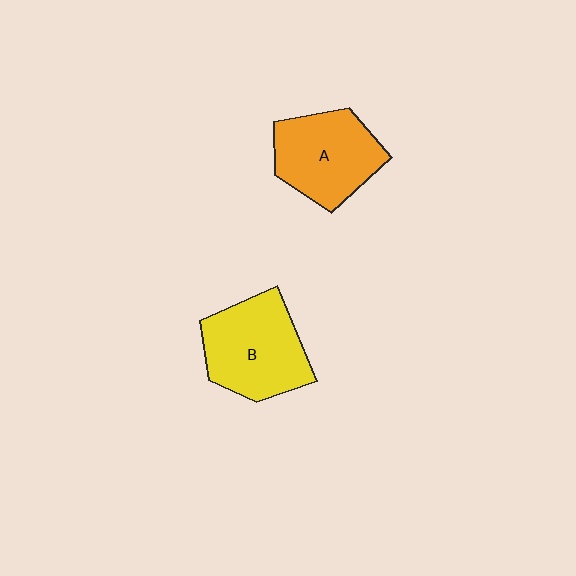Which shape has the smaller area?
Shape A (orange).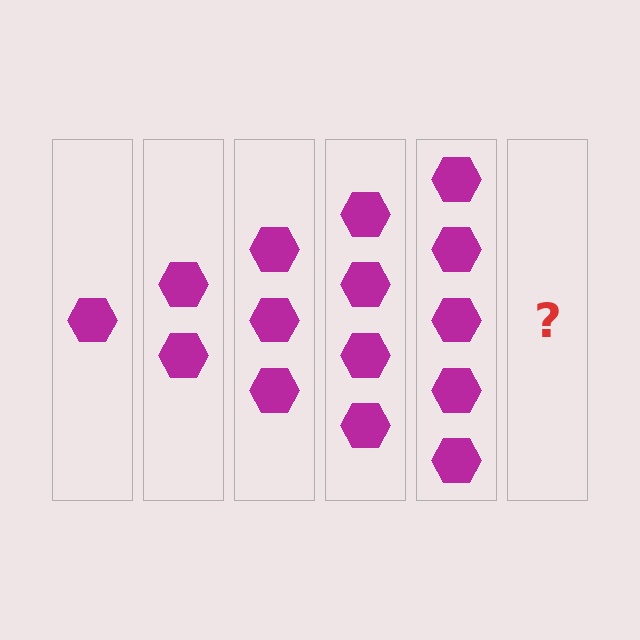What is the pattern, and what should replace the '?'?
The pattern is that each step adds one more hexagon. The '?' should be 6 hexagons.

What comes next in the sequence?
The next element should be 6 hexagons.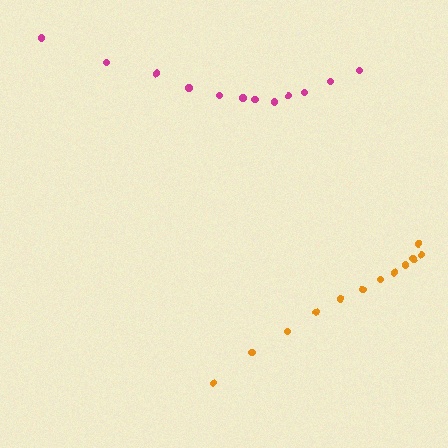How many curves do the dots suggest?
There are 2 distinct paths.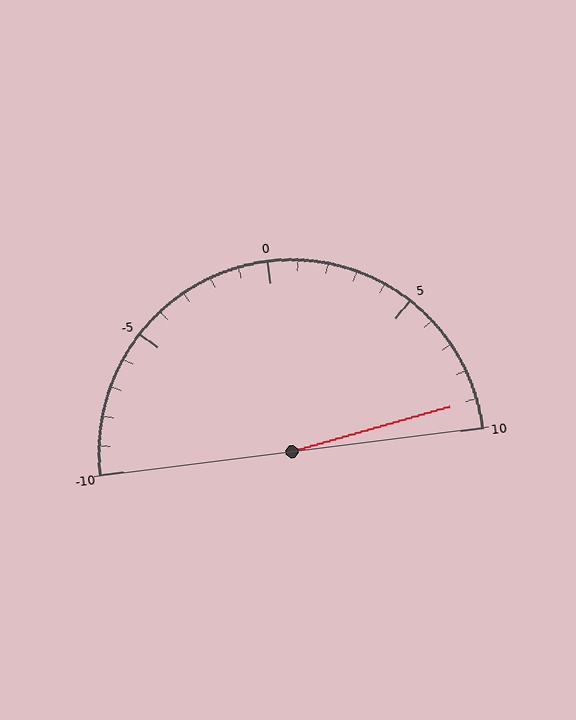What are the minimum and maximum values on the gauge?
The gauge ranges from -10 to 10.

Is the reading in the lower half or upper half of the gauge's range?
The reading is in the upper half of the range (-10 to 10).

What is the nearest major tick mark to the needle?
The nearest major tick mark is 10.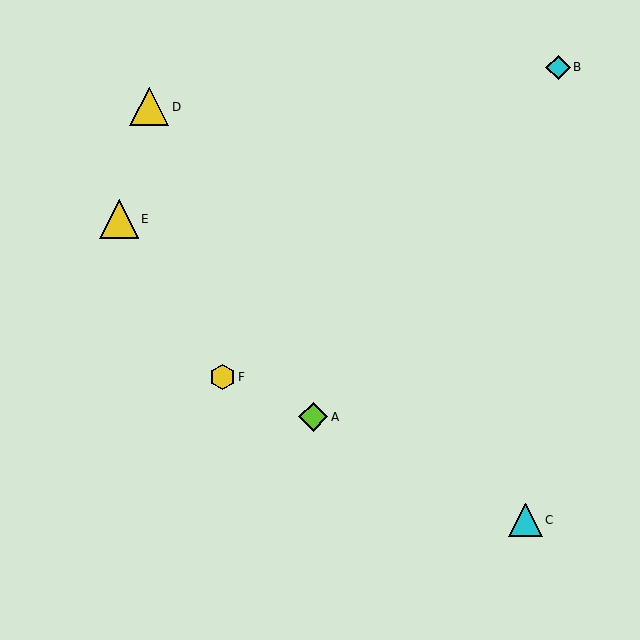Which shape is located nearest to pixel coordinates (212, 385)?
The yellow hexagon (labeled F) at (223, 377) is nearest to that location.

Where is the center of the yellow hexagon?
The center of the yellow hexagon is at (223, 377).